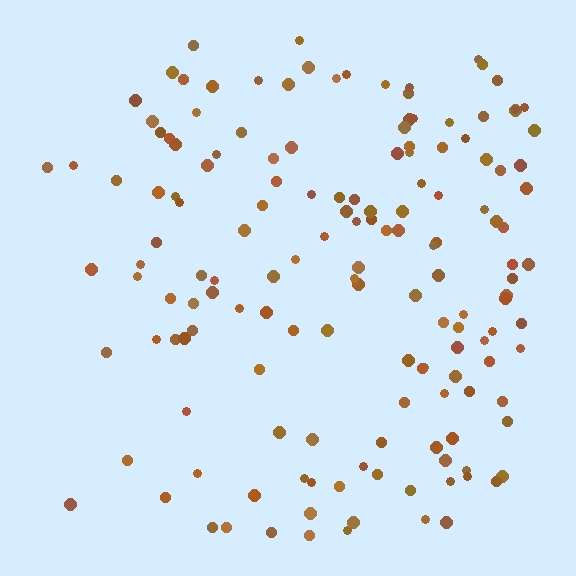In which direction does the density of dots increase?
From left to right, with the right side densest.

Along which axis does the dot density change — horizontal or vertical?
Horizontal.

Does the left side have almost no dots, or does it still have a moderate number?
Still a moderate number, just noticeably fewer than the right.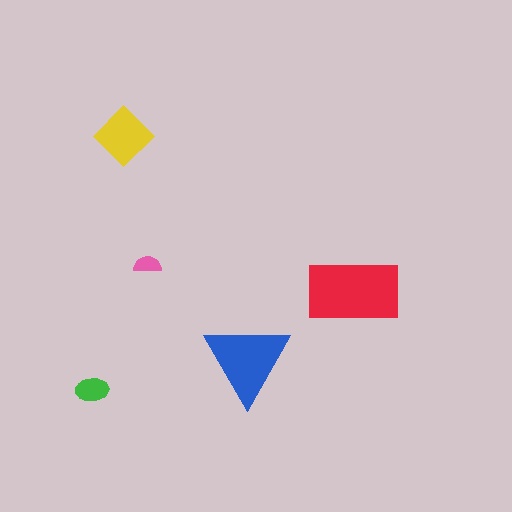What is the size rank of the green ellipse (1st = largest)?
4th.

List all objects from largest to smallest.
The red rectangle, the blue triangle, the yellow diamond, the green ellipse, the pink semicircle.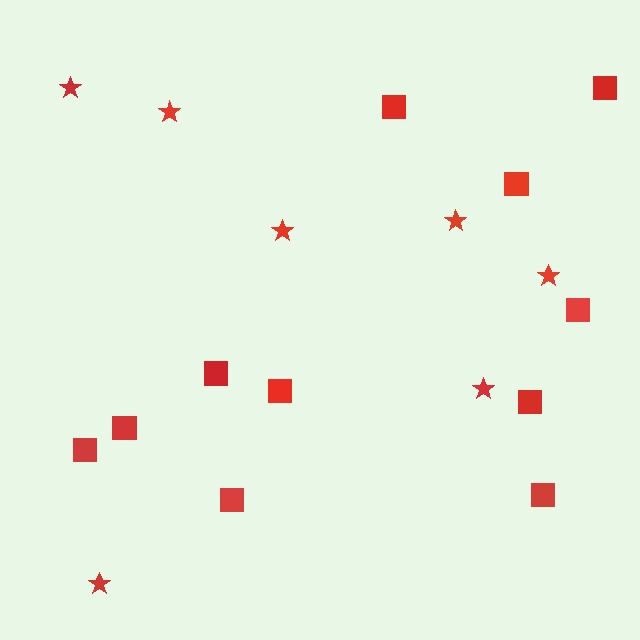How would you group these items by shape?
There are 2 groups: one group of squares (11) and one group of stars (7).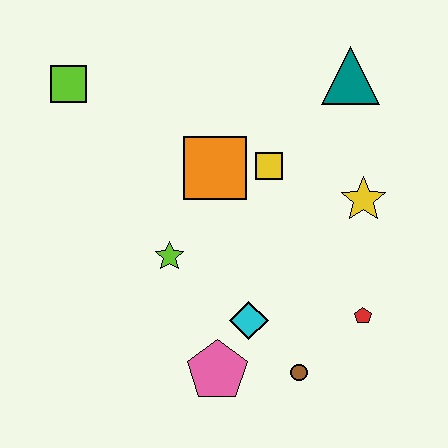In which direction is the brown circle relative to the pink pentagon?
The brown circle is to the right of the pink pentagon.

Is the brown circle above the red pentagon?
No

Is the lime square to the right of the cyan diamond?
No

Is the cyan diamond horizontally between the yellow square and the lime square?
Yes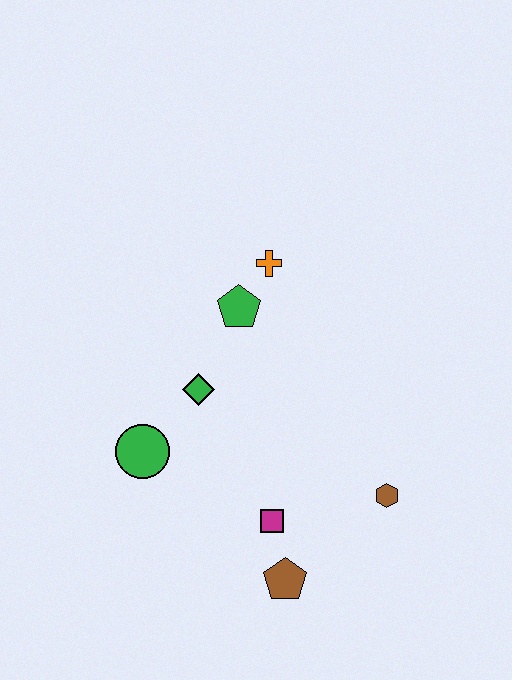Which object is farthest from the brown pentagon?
The orange cross is farthest from the brown pentagon.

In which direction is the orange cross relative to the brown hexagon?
The orange cross is above the brown hexagon.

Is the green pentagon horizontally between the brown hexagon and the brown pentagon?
No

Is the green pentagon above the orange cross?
No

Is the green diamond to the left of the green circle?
No